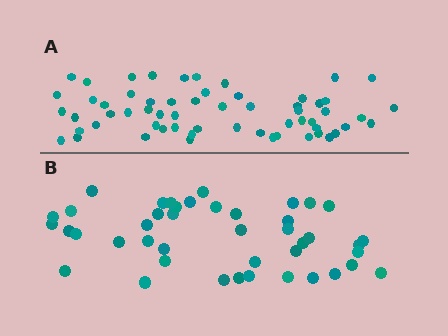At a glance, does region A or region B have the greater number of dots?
Region A (the top region) has more dots.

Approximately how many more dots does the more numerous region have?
Region A has approximately 15 more dots than region B.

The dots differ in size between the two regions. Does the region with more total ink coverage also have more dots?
No. Region B has more total ink coverage because its dots are larger, but region A actually contains more individual dots. Total area can be misleading — the number of items is what matters here.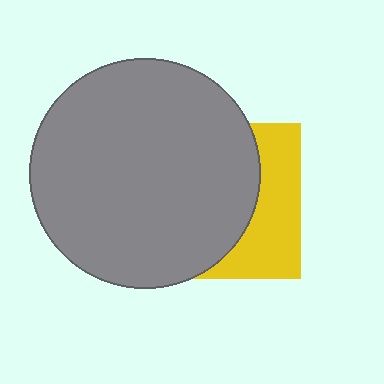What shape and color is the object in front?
The object in front is a gray circle.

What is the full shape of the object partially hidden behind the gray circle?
The partially hidden object is a yellow square.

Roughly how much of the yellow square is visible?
A small part of it is visible (roughly 35%).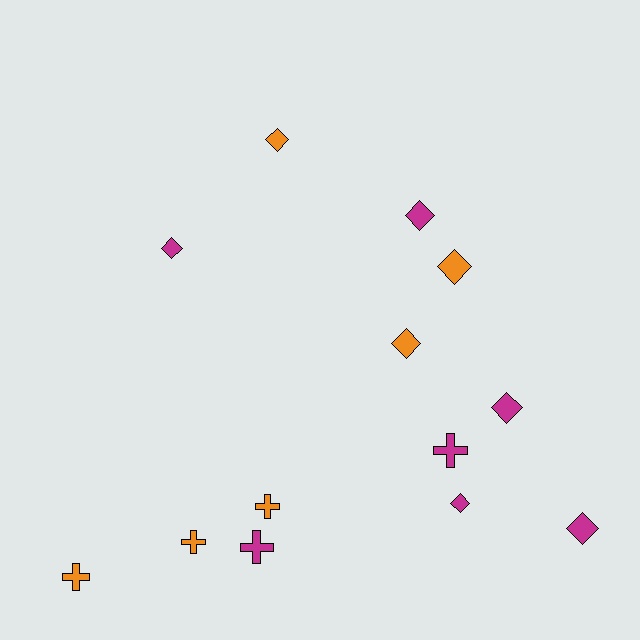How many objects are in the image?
There are 13 objects.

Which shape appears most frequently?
Diamond, with 8 objects.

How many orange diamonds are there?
There are 3 orange diamonds.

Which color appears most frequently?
Magenta, with 7 objects.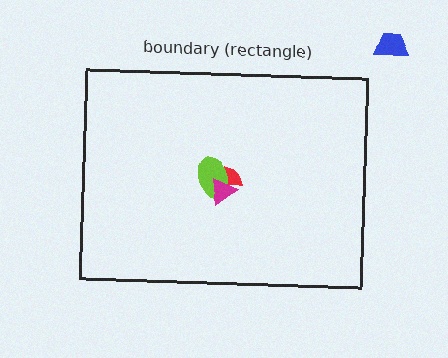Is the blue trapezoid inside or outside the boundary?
Outside.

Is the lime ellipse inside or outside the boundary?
Inside.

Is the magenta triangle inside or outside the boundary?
Inside.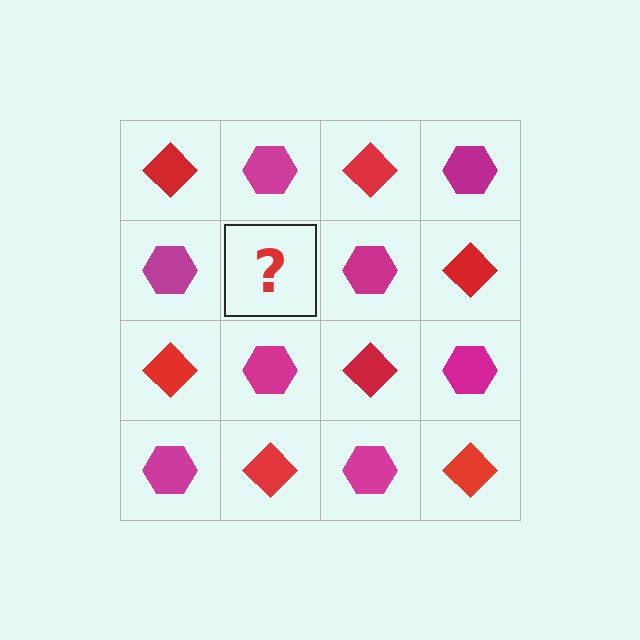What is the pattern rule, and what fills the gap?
The rule is that it alternates red diamond and magenta hexagon in a checkerboard pattern. The gap should be filled with a red diamond.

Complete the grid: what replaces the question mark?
The question mark should be replaced with a red diamond.